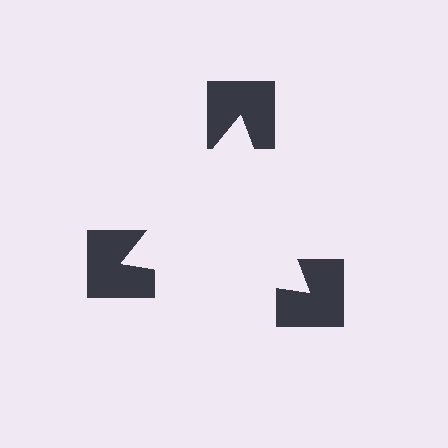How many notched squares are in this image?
There are 3 — one at each vertex of the illusory triangle.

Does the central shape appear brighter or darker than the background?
It typically appears slightly brighter than the background, even though no actual brightness change is drawn.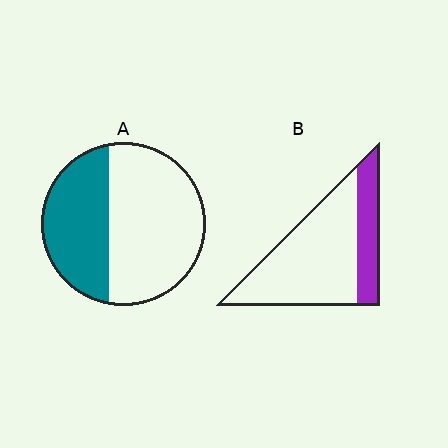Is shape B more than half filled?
No.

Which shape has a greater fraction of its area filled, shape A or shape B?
Shape A.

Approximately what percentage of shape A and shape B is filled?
A is approximately 40% and B is approximately 25%.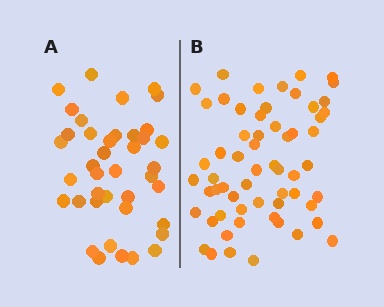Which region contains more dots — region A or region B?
Region B (the right region) has more dots.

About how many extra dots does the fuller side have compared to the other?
Region B has approximately 20 more dots than region A.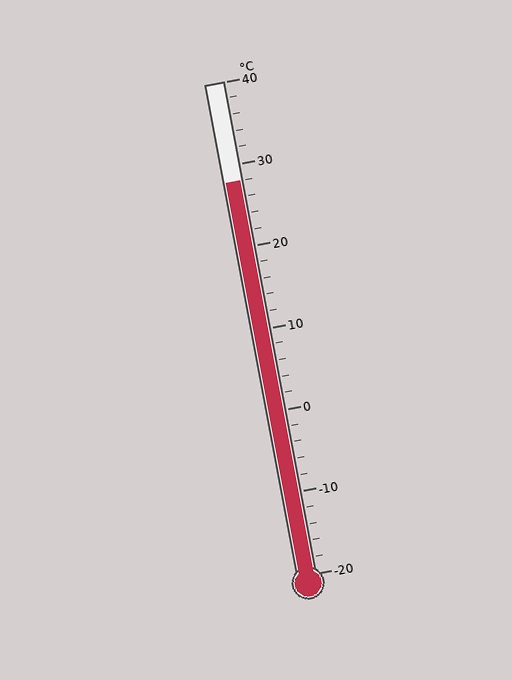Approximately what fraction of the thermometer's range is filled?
The thermometer is filled to approximately 80% of its range.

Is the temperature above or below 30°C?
The temperature is below 30°C.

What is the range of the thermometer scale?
The thermometer scale ranges from -20°C to 40°C.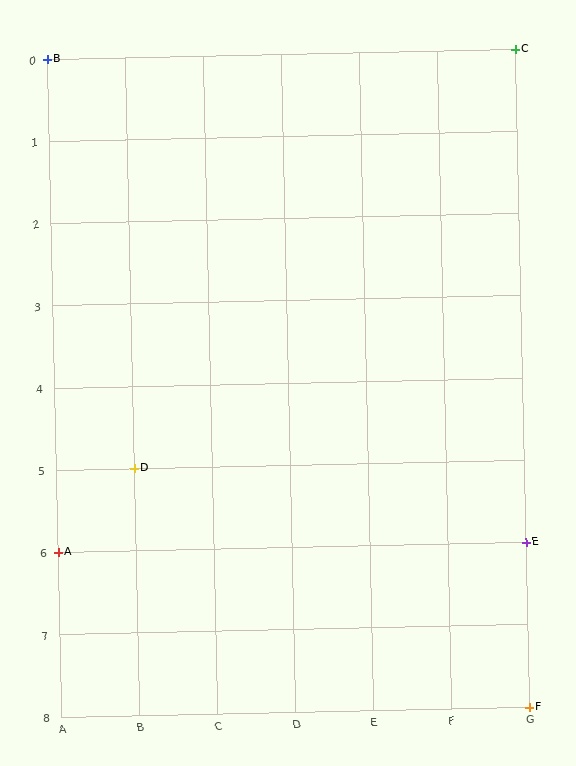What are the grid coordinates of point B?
Point B is at grid coordinates (A, 0).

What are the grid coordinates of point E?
Point E is at grid coordinates (G, 6).